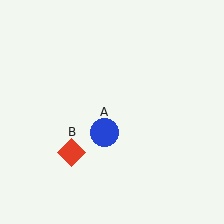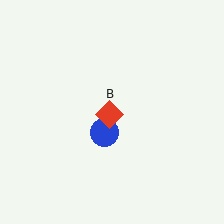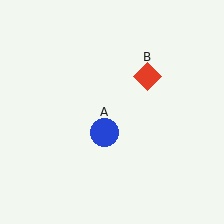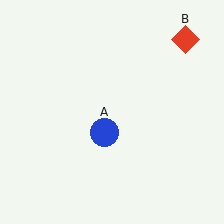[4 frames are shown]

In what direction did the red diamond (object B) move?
The red diamond (object B) moved up and to the right.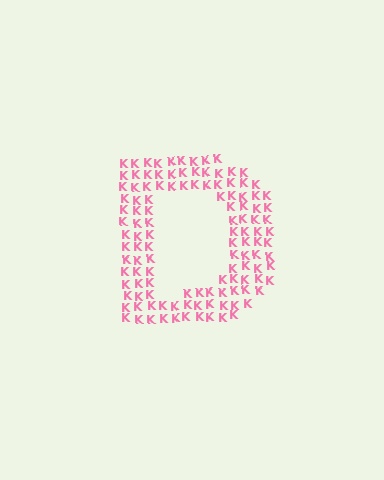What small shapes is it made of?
It is made of small letter K's.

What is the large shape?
The large shape is the letter D.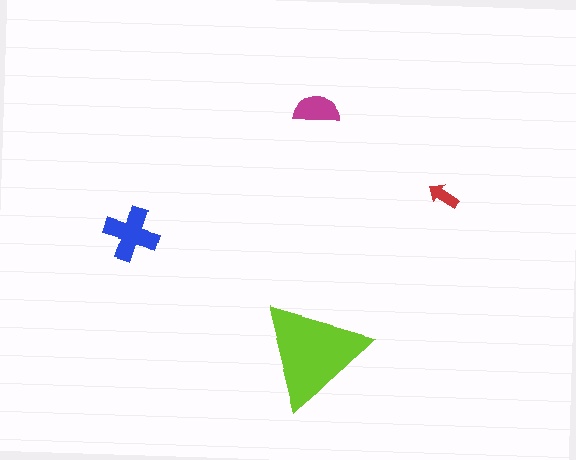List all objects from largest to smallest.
The lime triangle, the blue cross, the magenta semicircle, the red arrow.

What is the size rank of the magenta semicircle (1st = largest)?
3rd.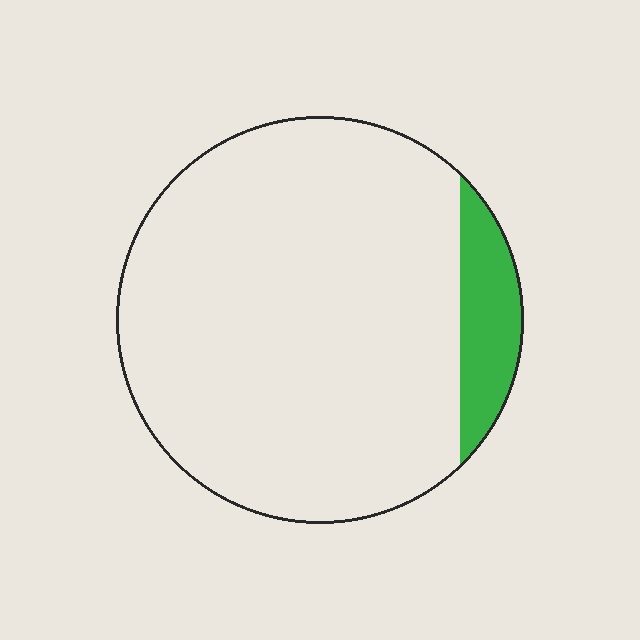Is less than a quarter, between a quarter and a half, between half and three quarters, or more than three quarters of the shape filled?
Less than a quarter.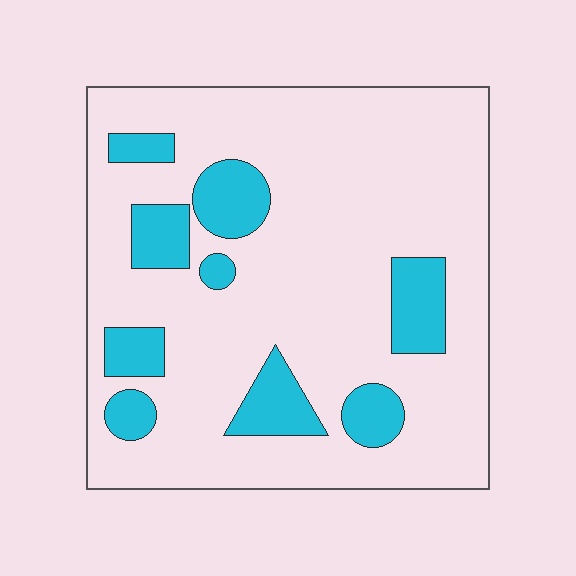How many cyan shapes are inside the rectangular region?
9.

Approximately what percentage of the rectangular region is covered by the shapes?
Approximately 20%.